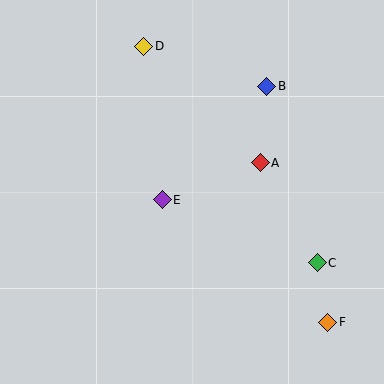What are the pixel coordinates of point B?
Point B is at (267, 86).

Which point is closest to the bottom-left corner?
Point E is closest to the bottom-left corner.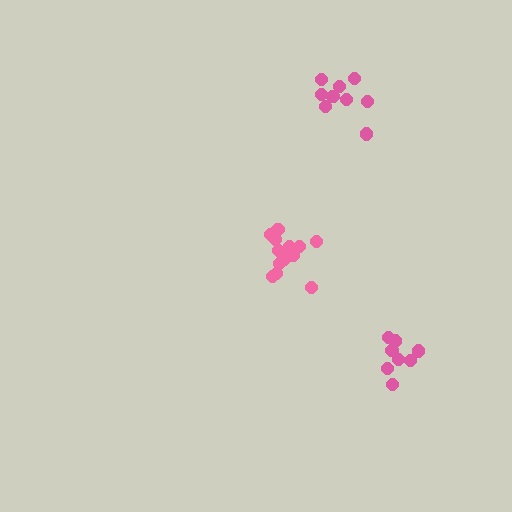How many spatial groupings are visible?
There are 3 spatial groupings.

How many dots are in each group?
Group 1: 8 dots, Group 2: 9 dots, Group 3: 14 dots (31 total).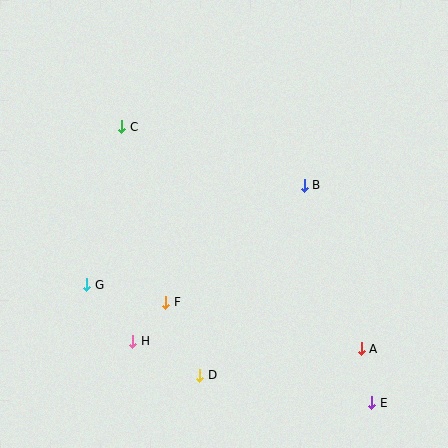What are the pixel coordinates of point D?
Point D is at (200, 375).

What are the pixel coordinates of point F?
Point F is at (166, 302).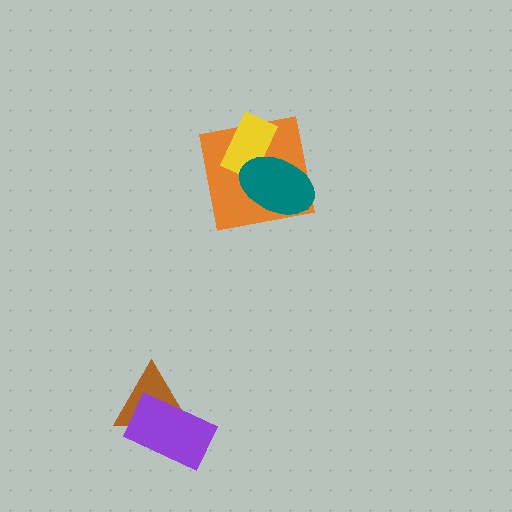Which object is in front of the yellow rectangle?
The teal ellipse is in front of the yellow rectangle.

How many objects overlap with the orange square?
2 objects overlap with the orange square.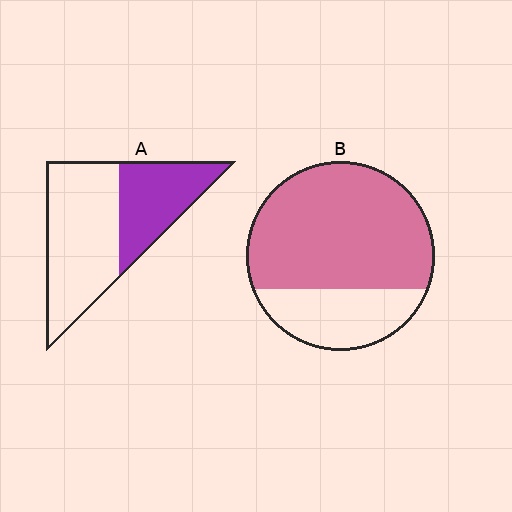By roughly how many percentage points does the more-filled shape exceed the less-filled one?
By roughly 35 percentage points (B over A).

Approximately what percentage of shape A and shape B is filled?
A is approximately 40% and B is approximately 70%.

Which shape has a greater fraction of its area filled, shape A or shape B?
Shape B.